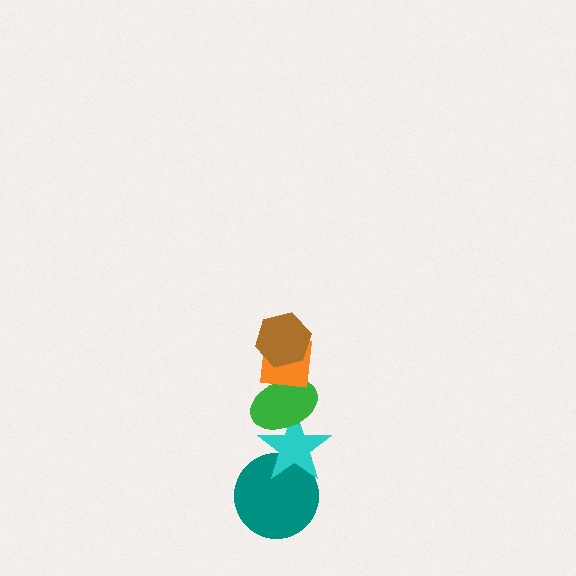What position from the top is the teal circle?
The teal circle is 5th from the top.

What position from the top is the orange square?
The orange square is 2nd from the top.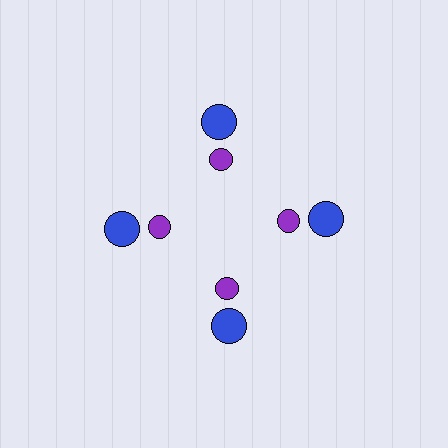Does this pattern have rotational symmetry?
Yes, this pattern has 4-fold rotational symmetry. It looks the same after rotating 90 degrees around the center.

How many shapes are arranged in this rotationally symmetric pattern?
There are 8 shapes, arranged in 4 groups of 2.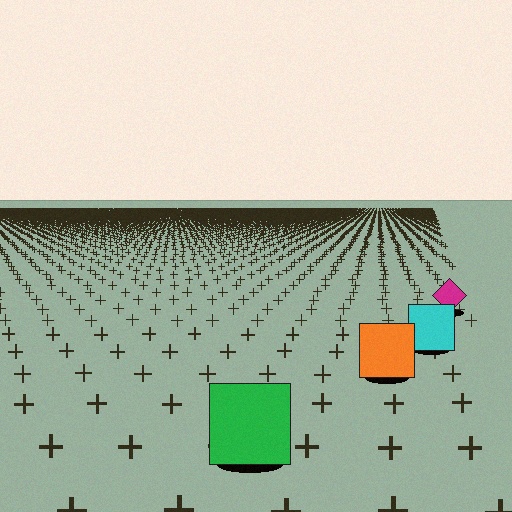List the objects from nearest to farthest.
From nearest to farthest: the green square, the orange square, the cyan square, the magenta diamond.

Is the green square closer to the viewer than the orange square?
Yes. The green square is closer — you can tell from the texture gradient: the ground texture is coarser near it.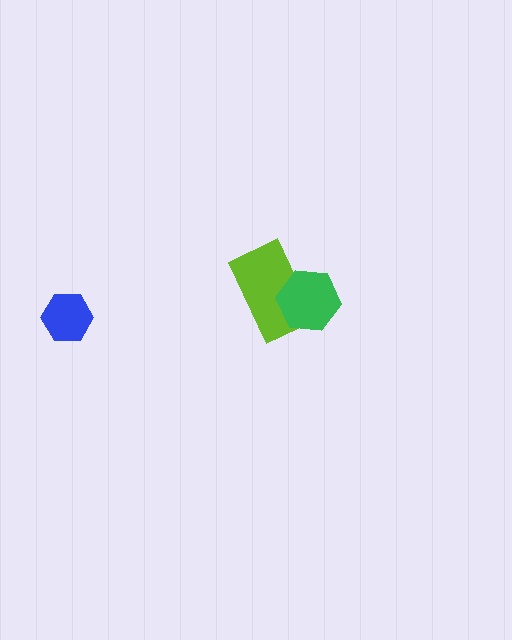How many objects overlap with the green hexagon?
1 object overlaps with the green hexagon.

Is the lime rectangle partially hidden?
Yes, it is partially covered by another shape.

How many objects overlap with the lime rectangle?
1 object overlaps with the lime rectangle.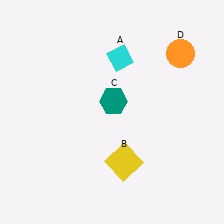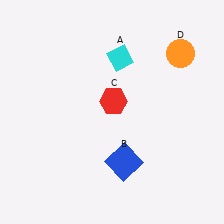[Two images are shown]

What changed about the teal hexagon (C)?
In Image 1, C is teal. In Image 2, it changed to red.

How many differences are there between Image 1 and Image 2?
There are 2 differences between the two images.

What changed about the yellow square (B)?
In Image 1, B is yellow. In Image 2, it changed to blue.